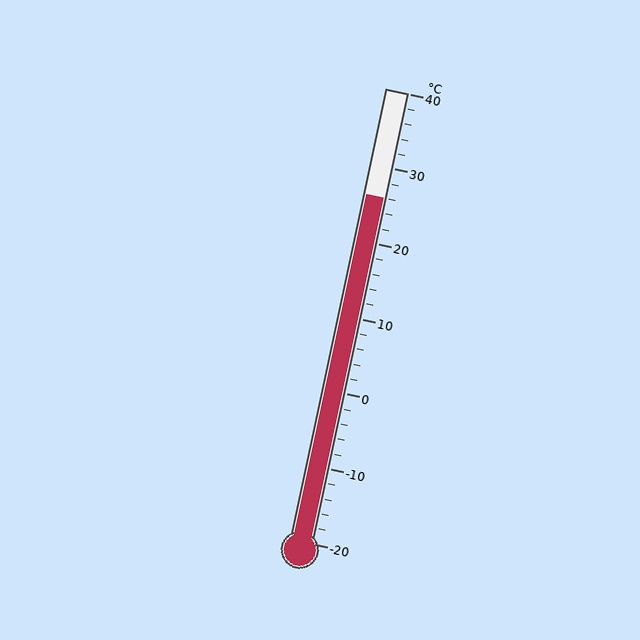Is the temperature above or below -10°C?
The temperature is above -10°C.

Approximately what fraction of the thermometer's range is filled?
The thermometer is filled to approximately 75% of its range.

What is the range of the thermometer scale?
The thermometer scale ranges from -20°C to 40°C.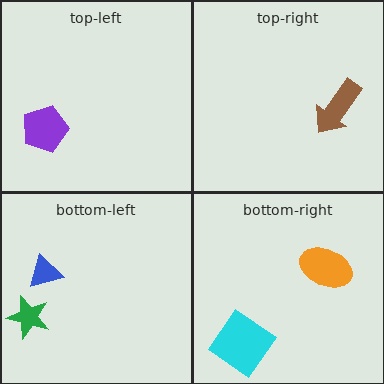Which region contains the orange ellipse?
The bottom-right region.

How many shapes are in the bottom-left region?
2.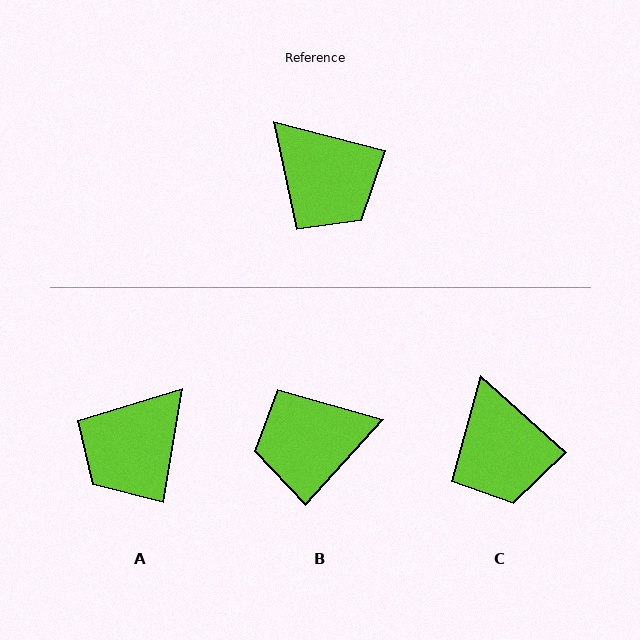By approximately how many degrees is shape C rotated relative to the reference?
Approximately 27 degrees clockwise.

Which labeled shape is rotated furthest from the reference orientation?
B, about 118 degrees away.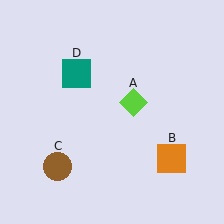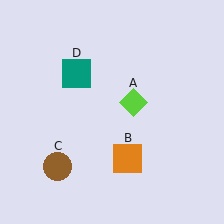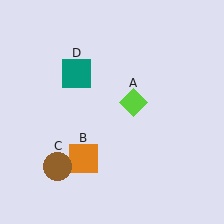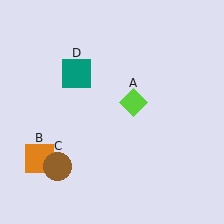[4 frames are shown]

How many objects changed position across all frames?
1 object changed position: orange square (object B).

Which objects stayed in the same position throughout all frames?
Lime diamond (object A) and brown circle (object C) and teal square (object D) remained stationary.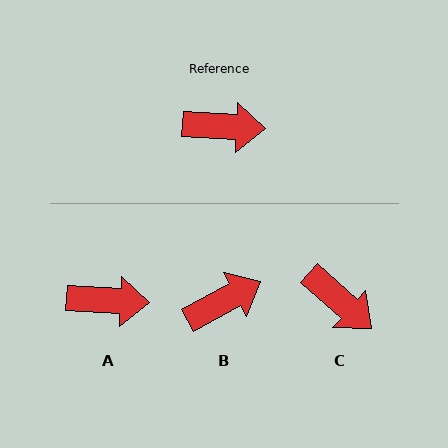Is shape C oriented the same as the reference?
No, it is off by about 38 degrees.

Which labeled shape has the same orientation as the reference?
A.